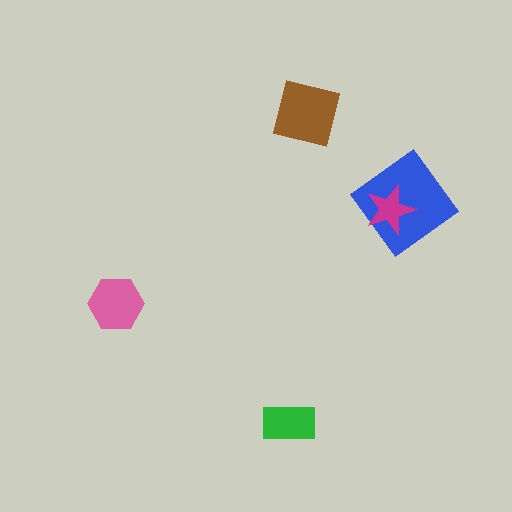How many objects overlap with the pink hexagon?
0 objects overlap with the pink hexagon.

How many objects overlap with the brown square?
0 objects overlap with the brown square.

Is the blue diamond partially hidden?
Yes, it is partially covered by another shape.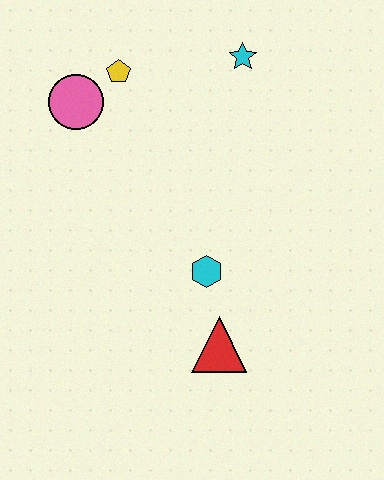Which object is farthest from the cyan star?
The red triangle is farthest from the cyan star.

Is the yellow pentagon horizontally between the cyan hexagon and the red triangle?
No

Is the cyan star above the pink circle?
Yes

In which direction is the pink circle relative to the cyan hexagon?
The pink circle is above the cyan hexagon.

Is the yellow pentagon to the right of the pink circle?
Yes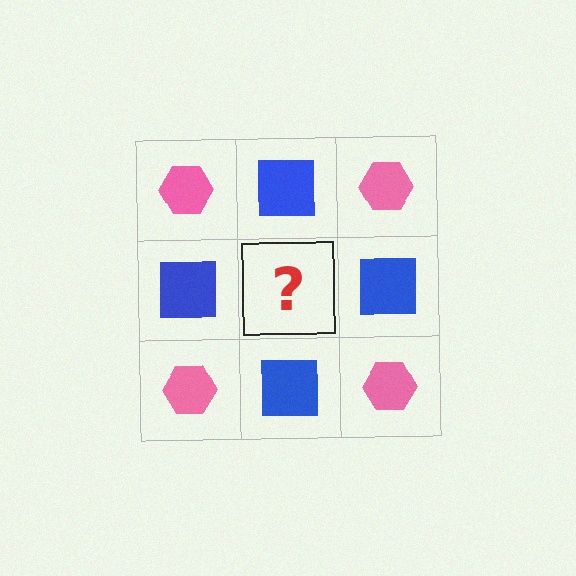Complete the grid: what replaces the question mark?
The question mark should be replaced with a pink hexagon.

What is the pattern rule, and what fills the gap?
The rule is that it alternates pink hexagon and blue square in a checkerboard pattern. The gap should be filled with a pink hexagon.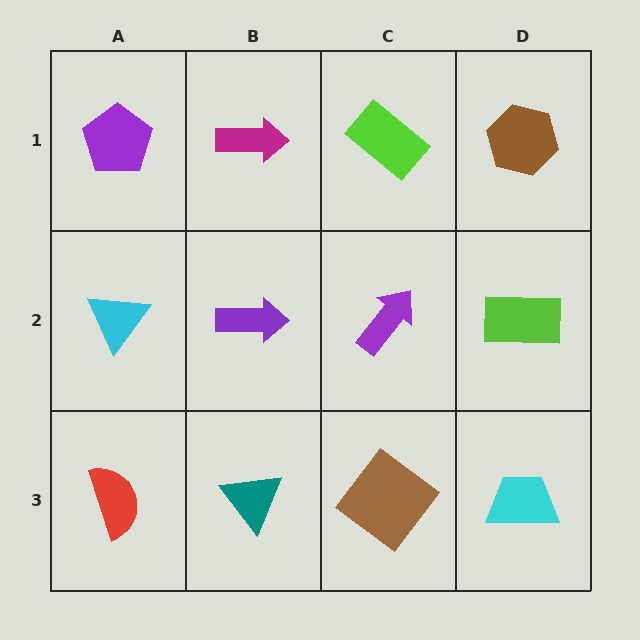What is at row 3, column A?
A red semicircle.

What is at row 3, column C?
A brown diamond.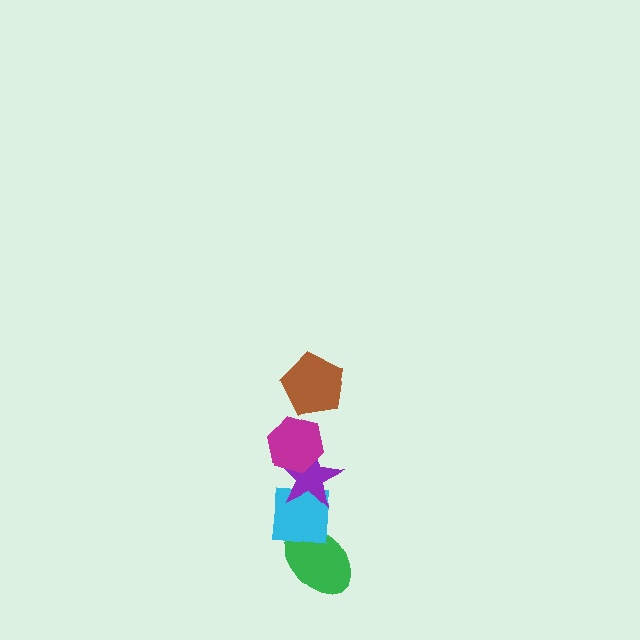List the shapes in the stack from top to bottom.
From top to bottom: the brown pentagon, the magenta hexagon, the purple star, the cyan square, the green ellipse.